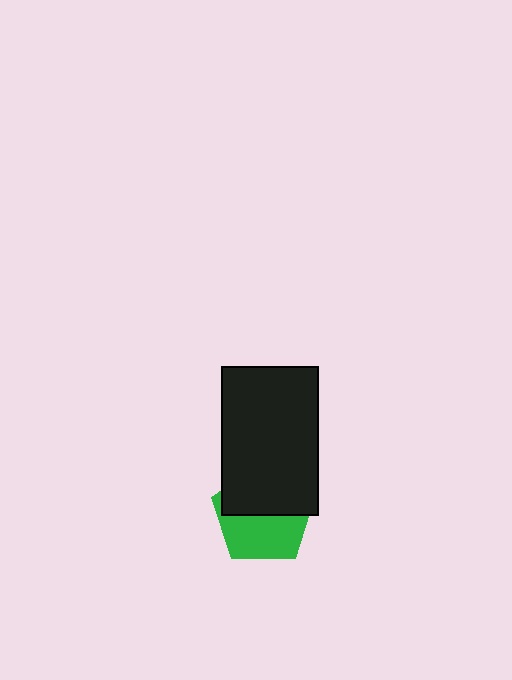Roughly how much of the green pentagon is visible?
About half of it is visible (roughly 51%).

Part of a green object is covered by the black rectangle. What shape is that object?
It is a pentagon.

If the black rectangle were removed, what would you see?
You would see the complete green pentagon.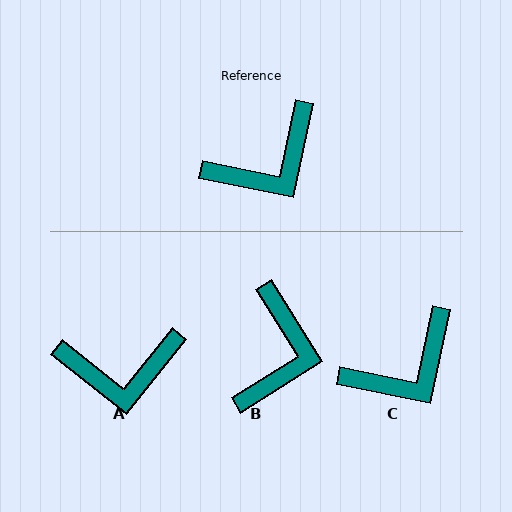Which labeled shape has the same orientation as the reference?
C.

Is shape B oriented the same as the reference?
No, it is off by about 44 degrees.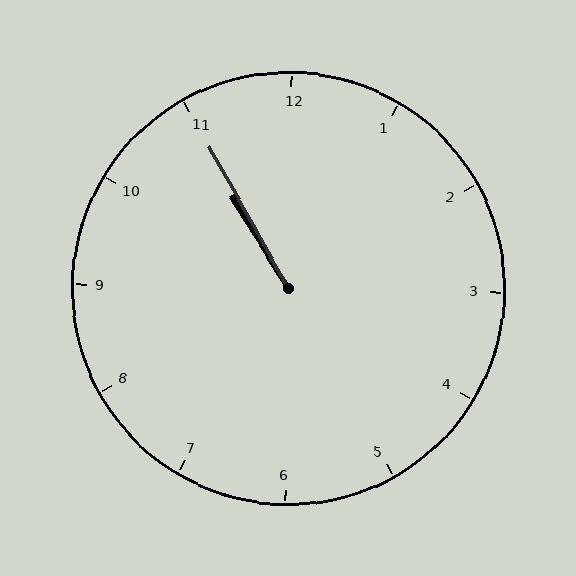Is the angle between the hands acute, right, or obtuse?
It is acute.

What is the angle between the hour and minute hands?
Approximately 2 degrees.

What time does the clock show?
10:55.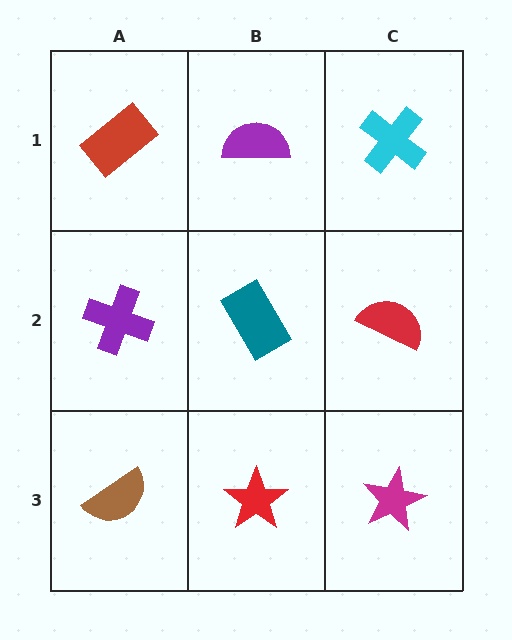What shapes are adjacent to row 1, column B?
A teal rectangle (row 2, column B), a red rectangle (row 1, column A), a cyan cross (row 1, column C).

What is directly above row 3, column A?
A purple cross.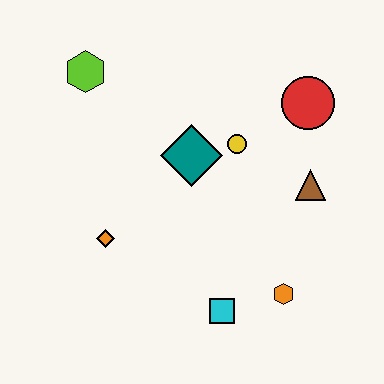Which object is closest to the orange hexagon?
The cyan square is closest to the orange hexagon.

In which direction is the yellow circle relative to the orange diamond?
The yellow circle is to the right of the orange diamond.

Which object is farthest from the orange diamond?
The red circle is farthest from the orange diamond.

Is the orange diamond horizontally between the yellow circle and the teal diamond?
No